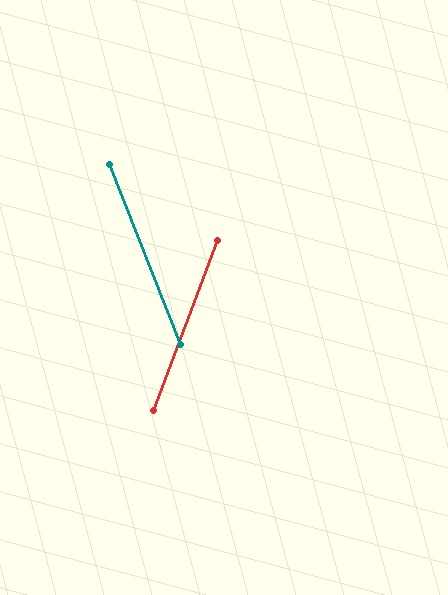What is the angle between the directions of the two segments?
Approximately 42 degrees.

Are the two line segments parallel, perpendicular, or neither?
Neither parallel nor perpendicular — they differ by about 42°.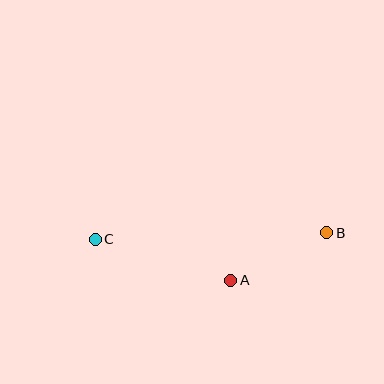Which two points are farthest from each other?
Points B and C are farthest from each other.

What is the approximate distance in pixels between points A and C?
The distance between A and C is approximately 142 pixels.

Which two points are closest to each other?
Points A and B are closest to each other.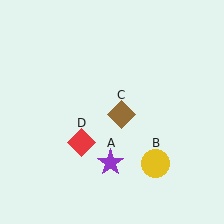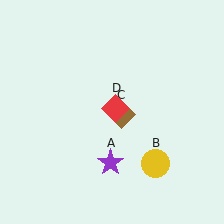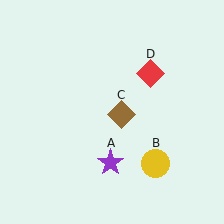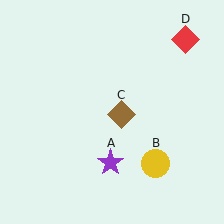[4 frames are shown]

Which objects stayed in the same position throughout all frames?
Purple star (object A) and yellow circle (object B) and brown diamond (object C) remained stationary.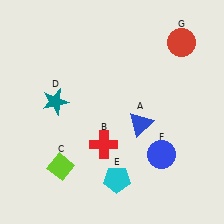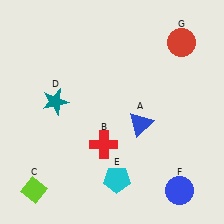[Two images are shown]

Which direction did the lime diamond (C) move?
The lime diamond (C) moved left.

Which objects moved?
The objects that moved are: the lime diamond (C), the blue circle (F).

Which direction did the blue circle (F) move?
The blue circle (F) moved down.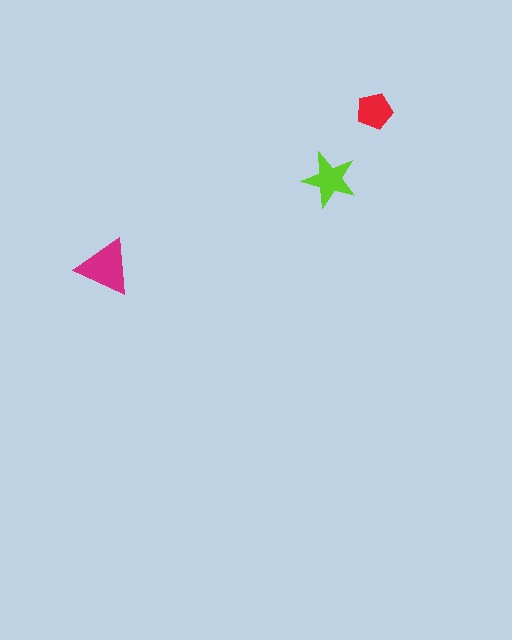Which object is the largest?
The magenta triangle.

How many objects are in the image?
There are 3 objects in the image.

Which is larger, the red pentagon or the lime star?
The lime star.